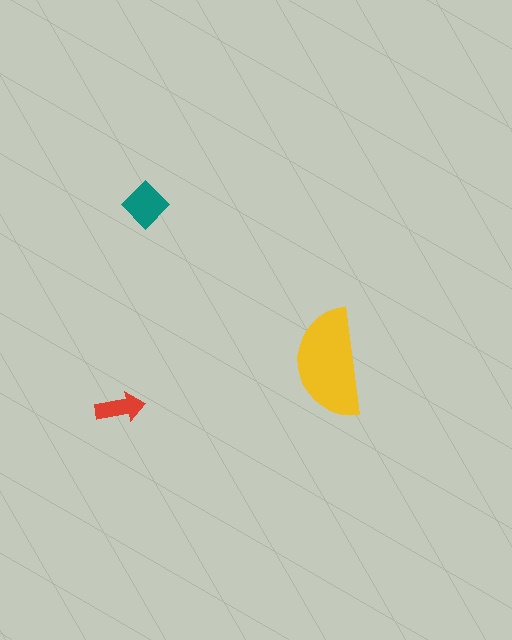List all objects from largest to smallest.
The yellow semicircle, the teal diamond, the red arrow.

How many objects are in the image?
There are 3 objects in the image.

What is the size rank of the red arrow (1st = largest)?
3rd.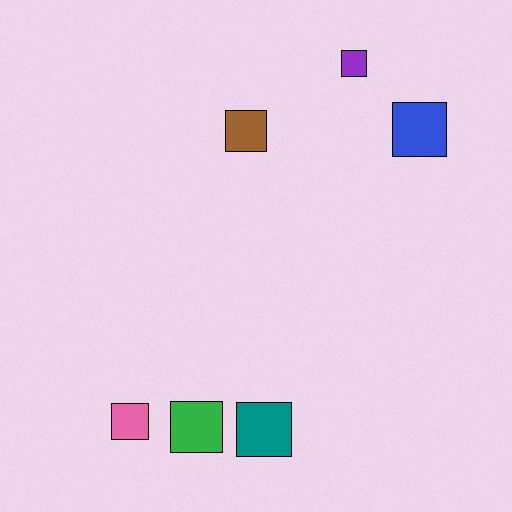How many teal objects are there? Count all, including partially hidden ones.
There is 1 teal object.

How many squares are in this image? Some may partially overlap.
There are 6 squares.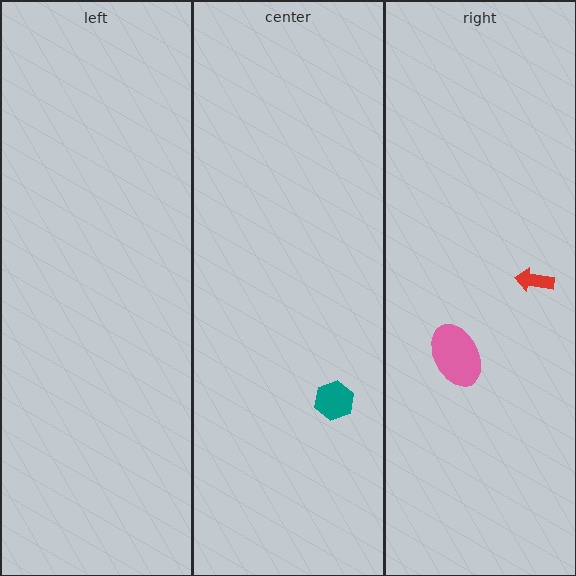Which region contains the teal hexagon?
The center region.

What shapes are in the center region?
The teal hexagon.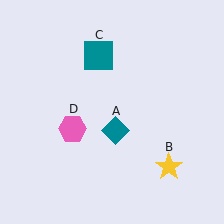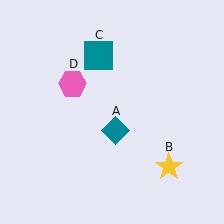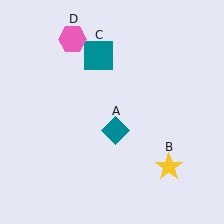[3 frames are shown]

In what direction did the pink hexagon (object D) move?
The pink hexagon (object D) moved up.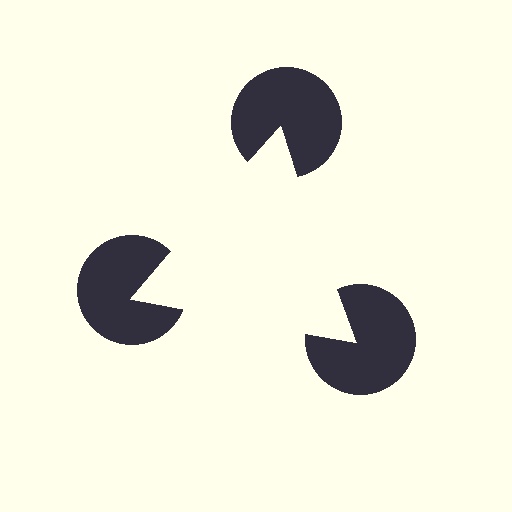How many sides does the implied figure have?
3 sides.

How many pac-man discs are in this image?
There are 3 — one at each vertex of the illusory triangle.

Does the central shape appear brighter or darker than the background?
It typically appears slightly brighter than the background, even though no actual brightness change is drawn.